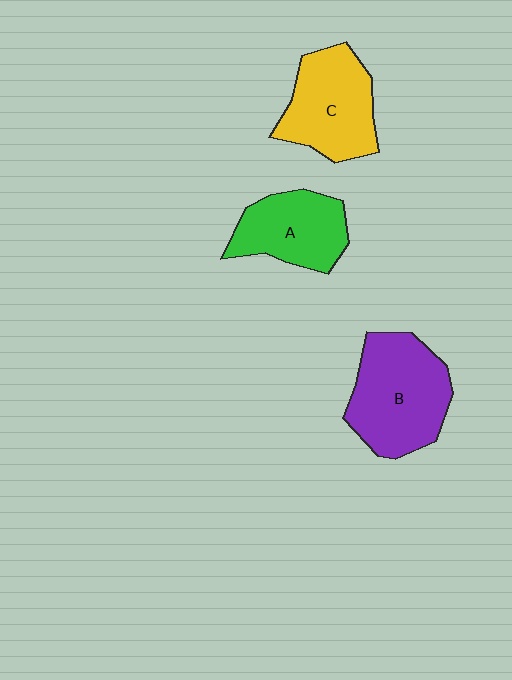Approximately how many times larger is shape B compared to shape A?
Approximately 1.4 times.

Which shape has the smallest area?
Shape A (green).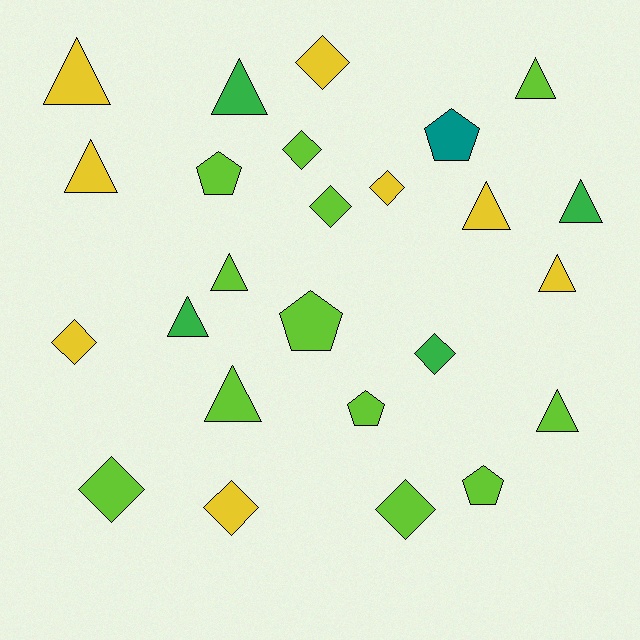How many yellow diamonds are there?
There are 4 yellow diamonds.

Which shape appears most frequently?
Triangle, with 11 objects.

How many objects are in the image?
There are 25 objects.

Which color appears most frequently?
Lime, with 12 objects.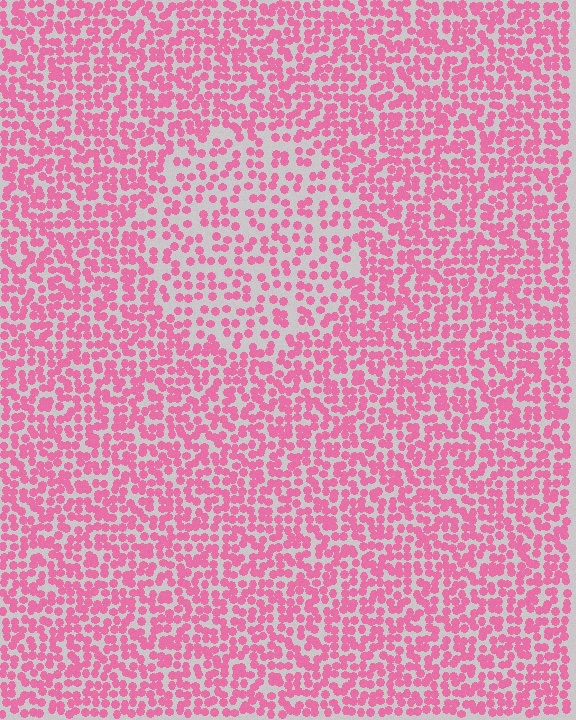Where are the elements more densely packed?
The elements are more densely packed outside the circle boundary.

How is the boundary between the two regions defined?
The boundary is defined by a change in element density (approximately 1.8x ratio). All elements are the same color, size, and shape.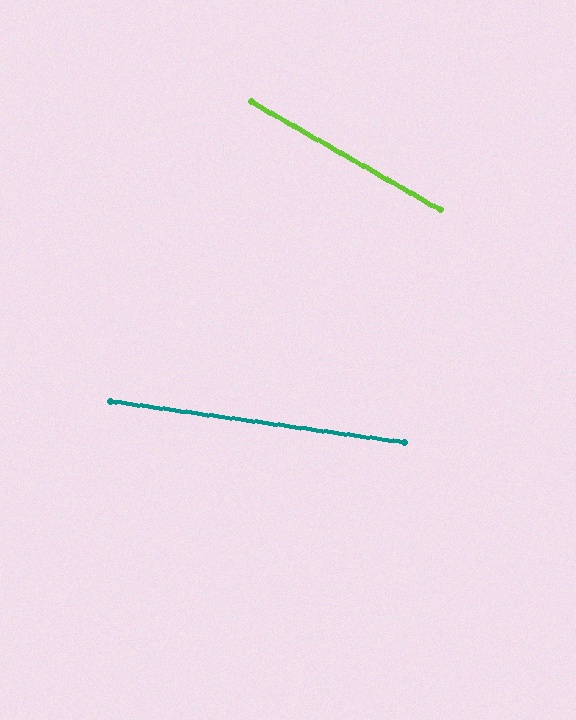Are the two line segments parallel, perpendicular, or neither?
Neither parallel nor perpendicular — they differ by about 22°.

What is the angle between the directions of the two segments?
Approximately 22 degrees.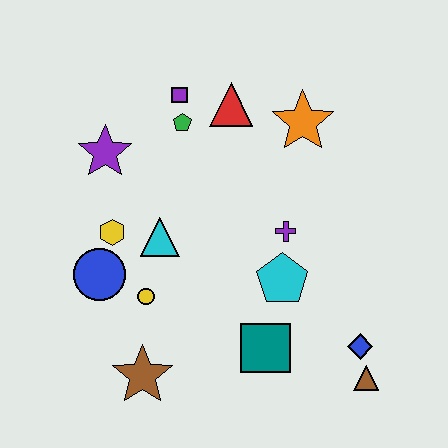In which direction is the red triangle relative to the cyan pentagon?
The red triangle is above the cyan pentagon.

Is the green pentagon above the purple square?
No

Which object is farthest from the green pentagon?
The brown triangle is farthest from the green pentagon.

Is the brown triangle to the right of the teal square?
Yes